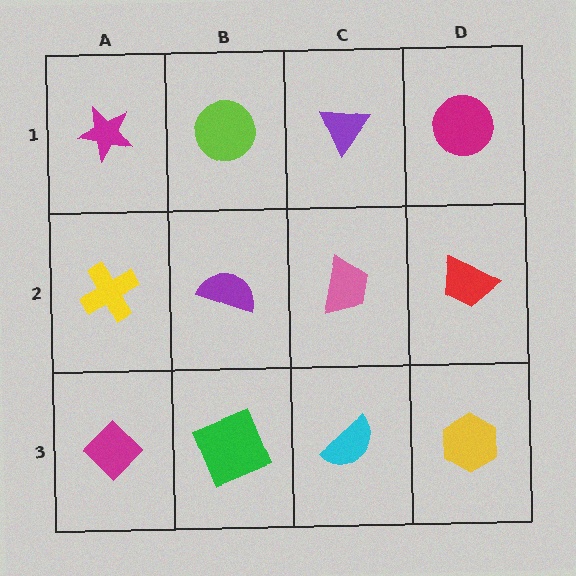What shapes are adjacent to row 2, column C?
A purple triangle (row 1, column C), a cyan semicircle (row 3, column C), a purple semicircle (row 2, column B), a red trapezoid (row 2, column D).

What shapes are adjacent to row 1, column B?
A purple semicircle (row 2, column B), a magenta star (row 1, column A), a purple triangle (row 1, column C).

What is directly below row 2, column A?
A magenta diamond.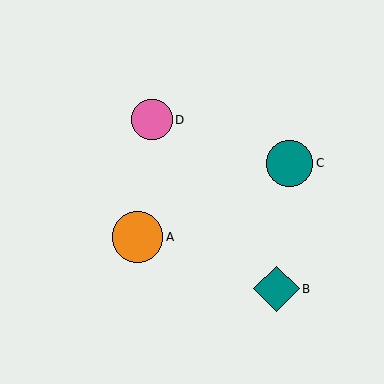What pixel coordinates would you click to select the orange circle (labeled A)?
Click at (137, 237) to select the orange circle A.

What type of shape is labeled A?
Shape A is an orange circle.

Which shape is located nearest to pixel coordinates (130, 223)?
The orange circle (labeled A) at (137, 237) is nearest to that location.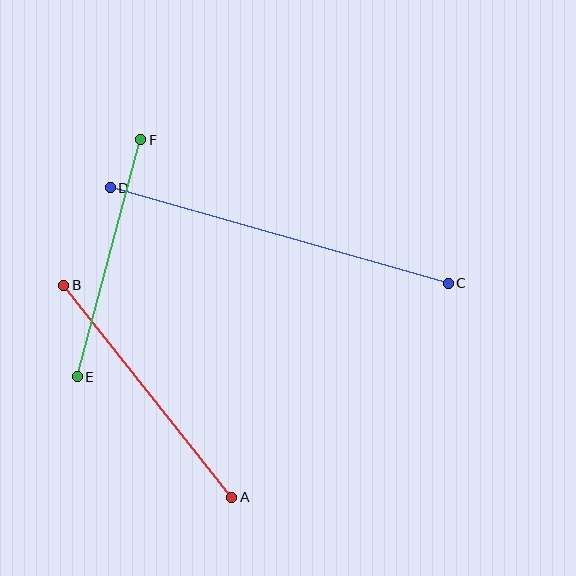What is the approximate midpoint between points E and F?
The midpoint is at approximately (109, 258) pixels.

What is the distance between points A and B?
The distance is approximately 271 pixels.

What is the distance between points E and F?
The distance is approximately 246 pixels.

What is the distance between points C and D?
The distance is approximately 351 pixels.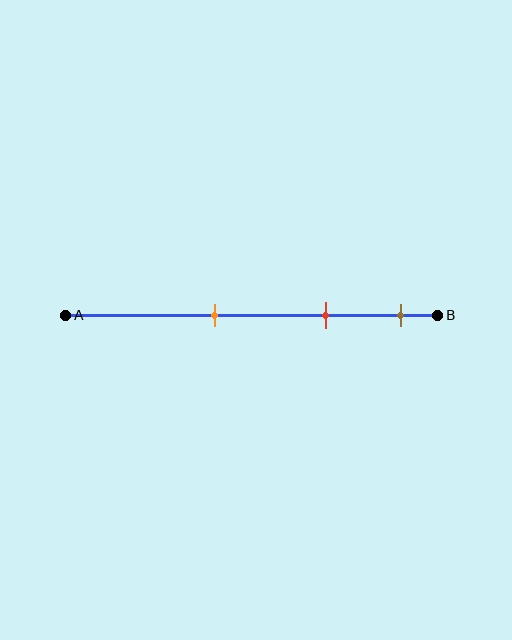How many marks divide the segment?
There are 3 marks dividing the segment.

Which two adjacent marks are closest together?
The red and brown marks are the closest adjacent pair.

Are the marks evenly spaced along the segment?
Yes, the marks are approximately evenly spaced.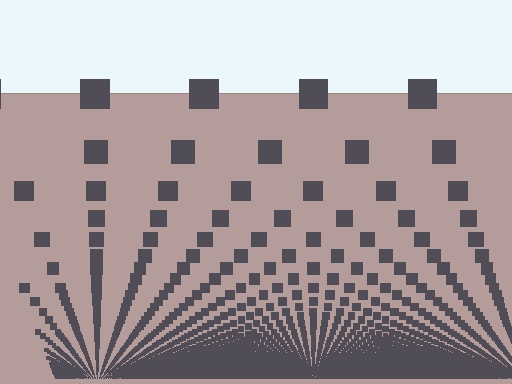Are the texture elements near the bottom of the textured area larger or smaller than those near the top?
Smaller. The gradient is inverted — elements near the bottom are smaller and denser.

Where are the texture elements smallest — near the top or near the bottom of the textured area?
Near the bottom.